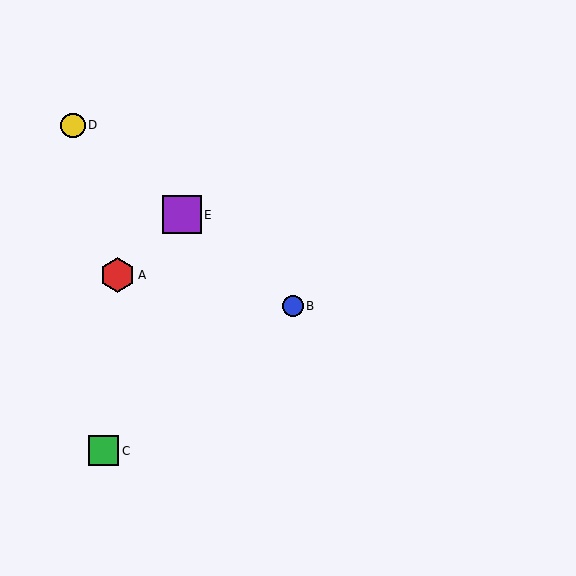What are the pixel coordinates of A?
Object A is at (118, 275).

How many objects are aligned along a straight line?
3 objects (B, D, E) are aligned along a straight line.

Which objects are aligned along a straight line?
Objects B, D, E are aligned along a straight line.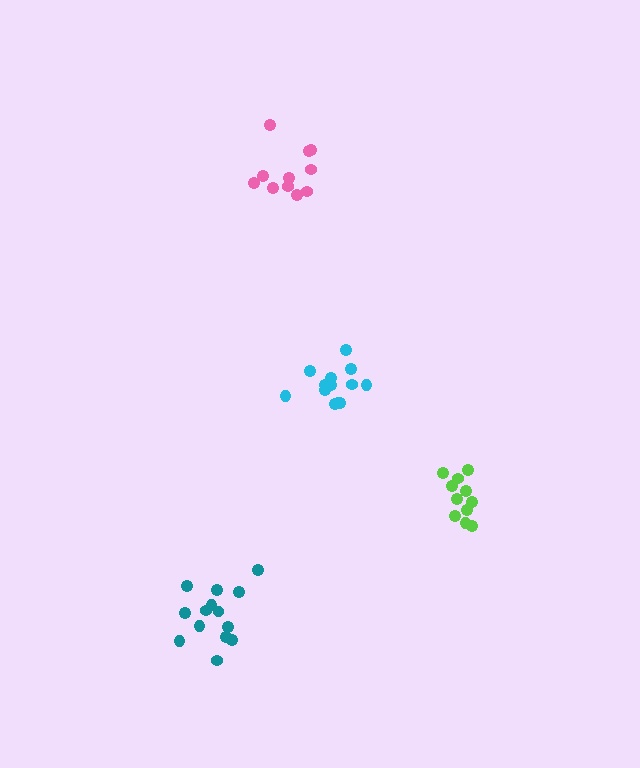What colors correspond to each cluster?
The clusters are colored: lime, cyan, teal, pink.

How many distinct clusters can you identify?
There are 4 distinct clusters.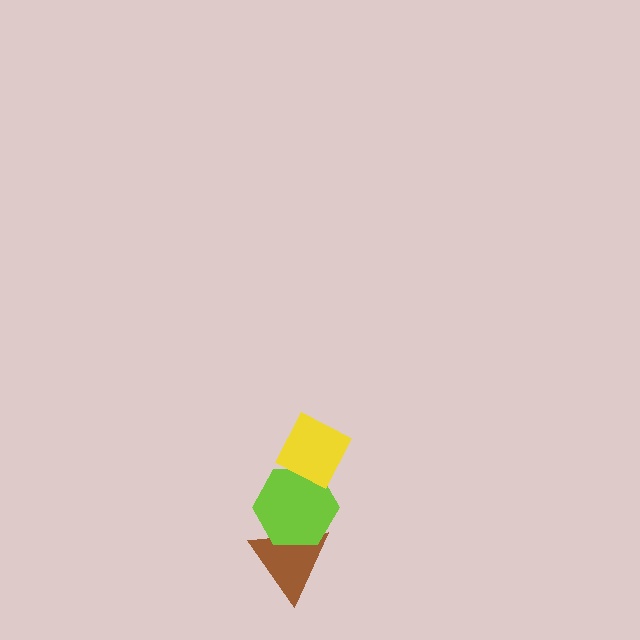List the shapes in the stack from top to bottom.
From top to bottom: the yellow diamond, the lime hexagon, the brown triangle.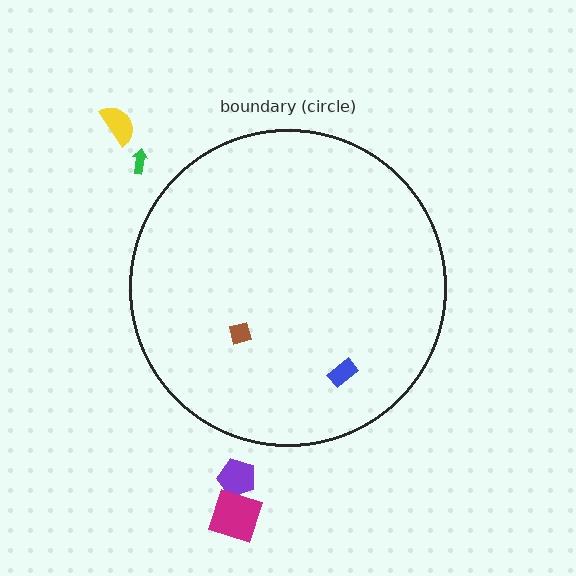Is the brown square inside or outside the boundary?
Inside.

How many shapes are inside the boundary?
2 inside, 4 outside.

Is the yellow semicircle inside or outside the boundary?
Outside.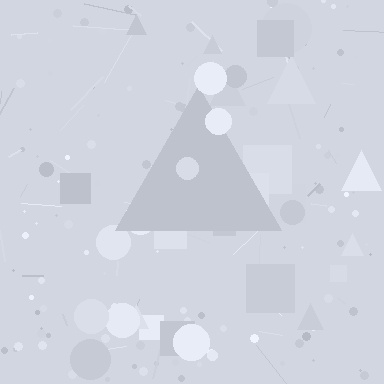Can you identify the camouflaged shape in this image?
The camouflaged shape is a triangle.